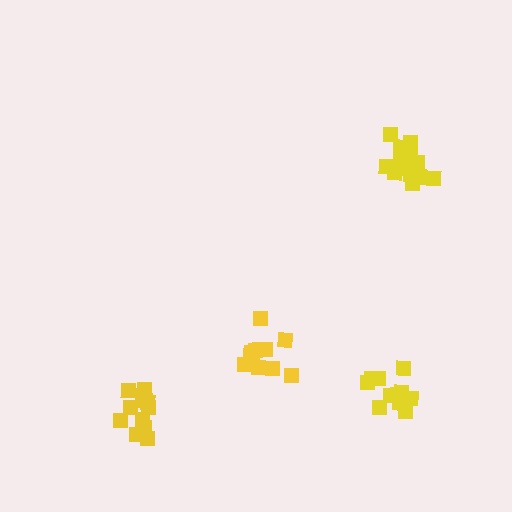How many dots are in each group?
Group 1: 12 dots, Group 2: 13 dots, Group 3: 17 dots, Group 4: 11 dots (53 total).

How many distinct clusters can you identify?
There are 4 distinct clusters.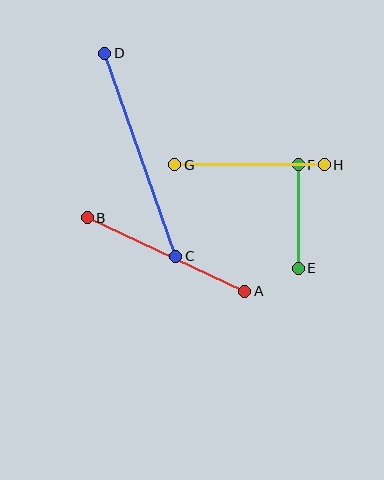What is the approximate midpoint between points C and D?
The midpoint is at approximately (140, 155) pixels.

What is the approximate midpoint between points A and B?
The midpoint is at approximately (166, 254) pixels.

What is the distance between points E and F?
The distance is approximately 103 pixels.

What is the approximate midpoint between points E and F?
The midpoint is at approximately (298, 217) pixels.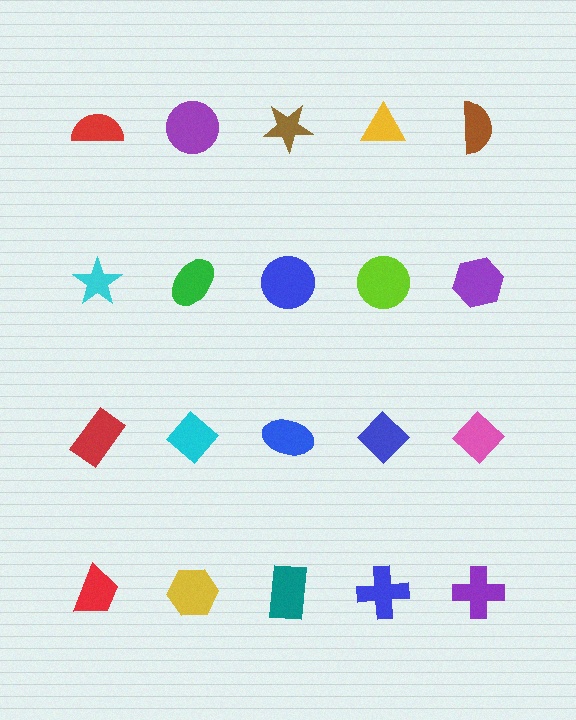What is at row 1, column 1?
A red semicircle.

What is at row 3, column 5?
A pink diamond.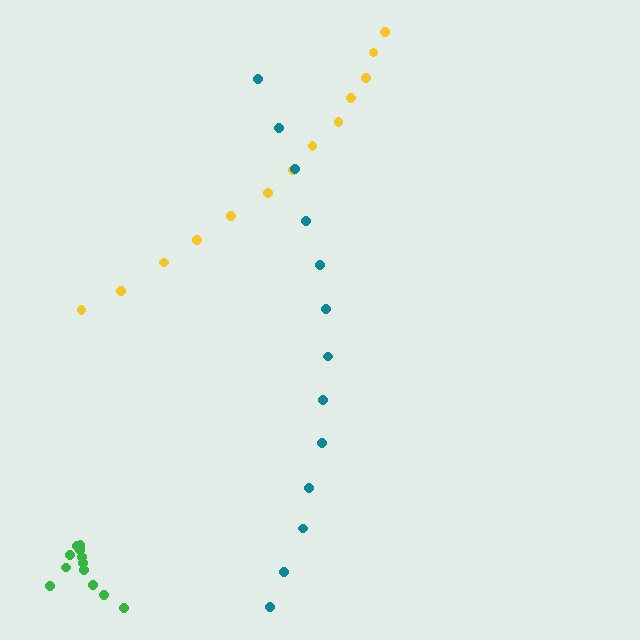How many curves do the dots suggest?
There are 3 distinct paths.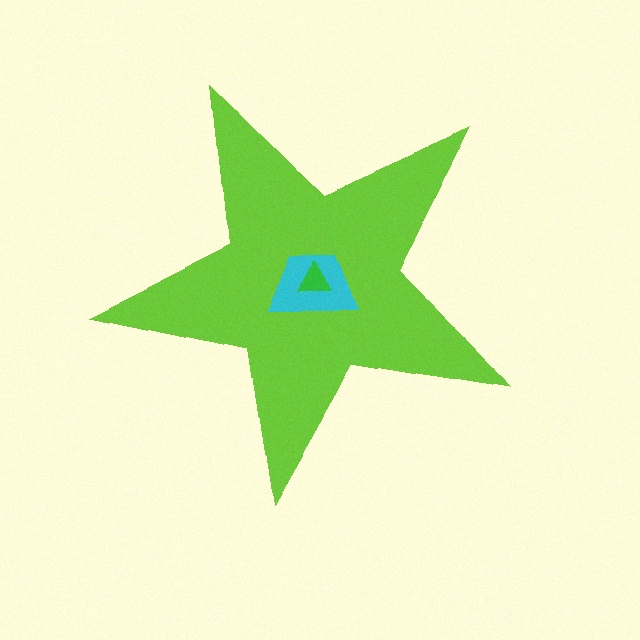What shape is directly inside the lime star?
The cyan trapezoid.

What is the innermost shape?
The green triangle.